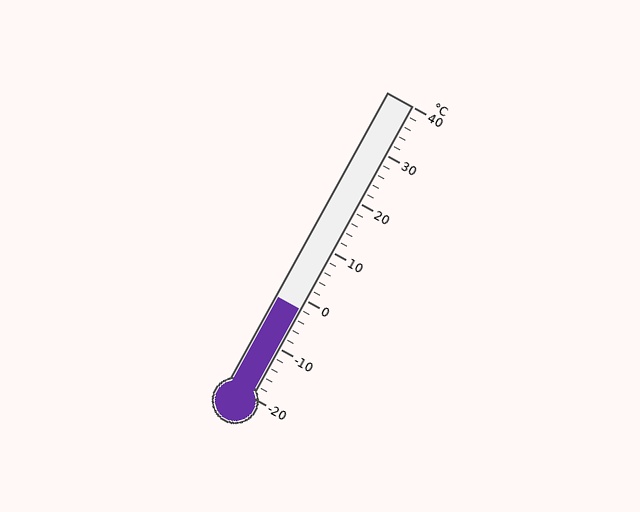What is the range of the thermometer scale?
The thermometer scale ranges from -20°C to 40°C.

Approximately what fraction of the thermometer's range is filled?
The thermometer is filled to approximately 30% of its range.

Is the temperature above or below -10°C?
The temperature is above -10°C.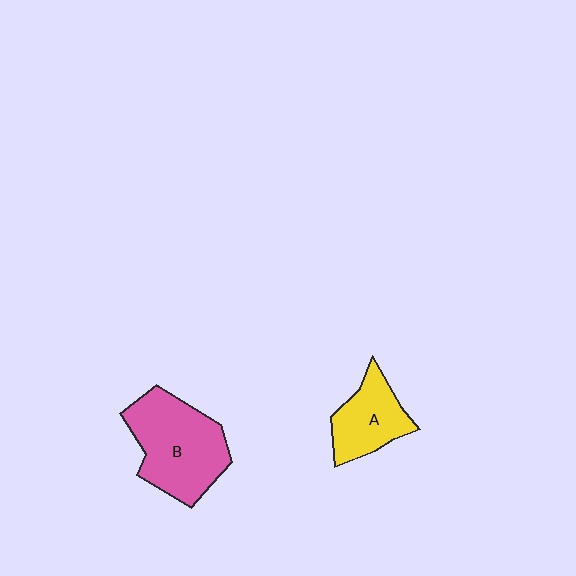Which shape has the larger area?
Shape B (pink).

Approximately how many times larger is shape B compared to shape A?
Approximately 1.7 times.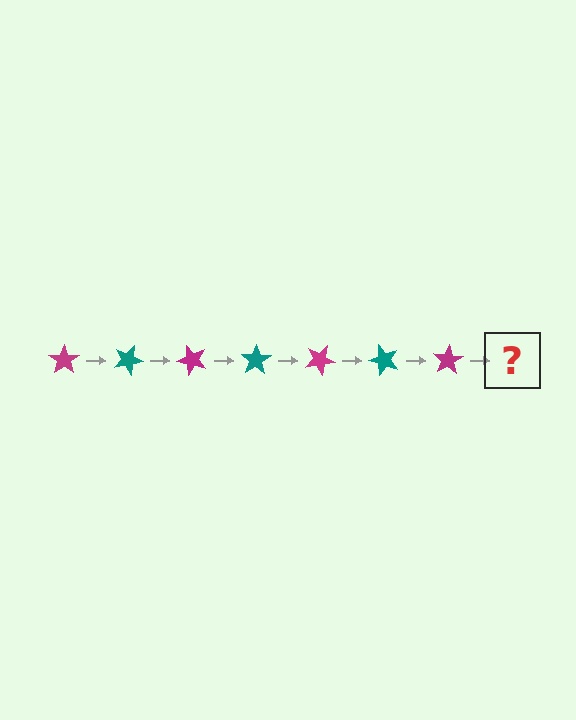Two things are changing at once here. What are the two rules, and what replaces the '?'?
The two rules are that it rotates 25 degrees each step and the color cycles through magenta and teal. The '?' should be a teal star, rotated 175 degrees from the start.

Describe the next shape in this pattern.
It should be a teal star, rotated 175 degrees from the start.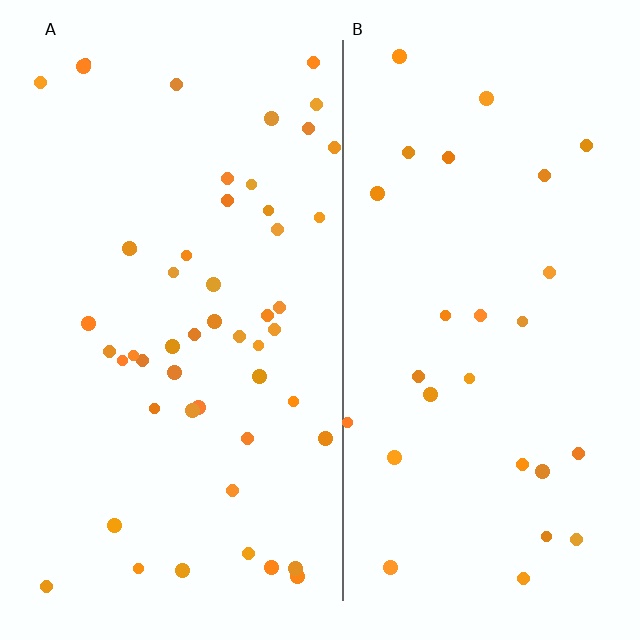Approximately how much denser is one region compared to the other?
Approximately 1.8× — region A over region B.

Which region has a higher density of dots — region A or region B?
A (the left).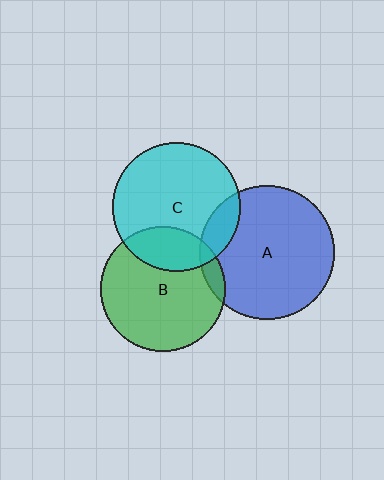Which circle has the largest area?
Circle A (blue).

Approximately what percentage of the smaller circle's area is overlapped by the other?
Approximately 5%.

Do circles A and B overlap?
Yes.